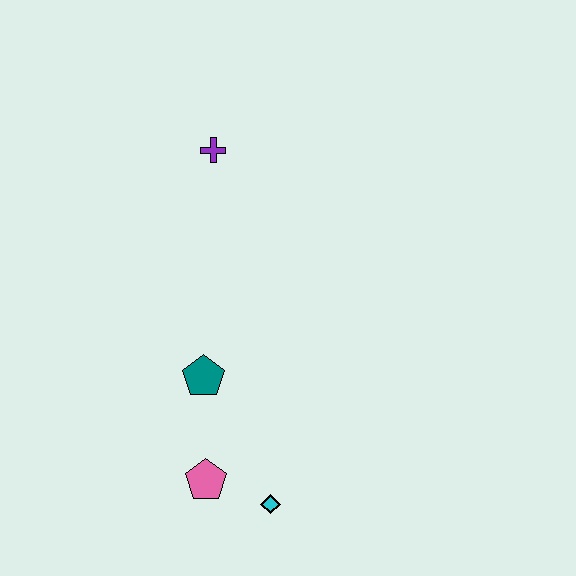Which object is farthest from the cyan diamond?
The purple cross is farthest from the cyan diamond.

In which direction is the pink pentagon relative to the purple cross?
The pink pentagon is below the purple cross.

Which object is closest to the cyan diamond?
The pink pentagon is closest to the cyan diamond.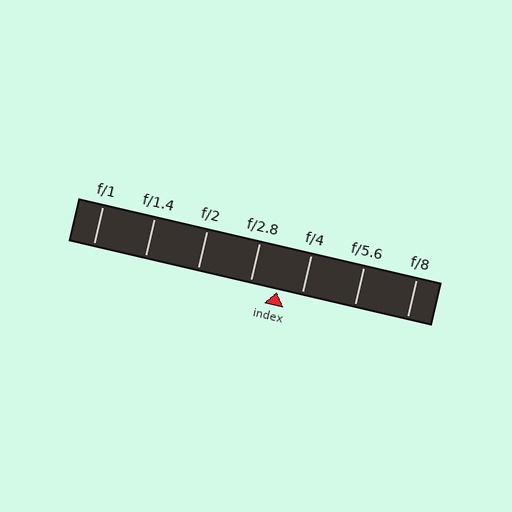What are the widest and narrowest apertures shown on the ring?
The widest aperture shown is f/1 and the narrowest is f/8.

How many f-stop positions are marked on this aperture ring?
There are 7 f-stop positions marked.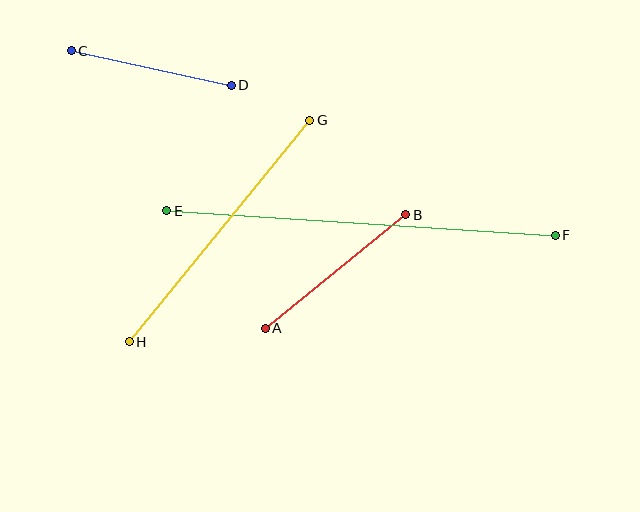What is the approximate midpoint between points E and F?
The midpoint is at approximately (361, 223) pixels.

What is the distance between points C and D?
The distance is approximately 164 pixels.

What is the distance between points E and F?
The distance is approximately 389 pixels.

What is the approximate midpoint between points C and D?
The midpoint is at approximately (151, 68) pixels.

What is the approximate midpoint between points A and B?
The midpoint is at approximately (336, 272) pixels.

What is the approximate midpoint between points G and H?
The midpoint is at approximately (219, 231) pixels.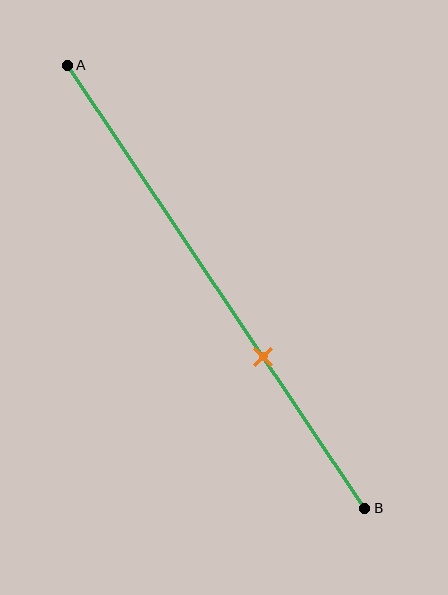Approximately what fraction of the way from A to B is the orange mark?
The orange mark is approximately 65% of the way from A to B.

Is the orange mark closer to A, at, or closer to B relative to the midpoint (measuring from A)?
The orange mark is closer to point B than the midpoint of segment AB.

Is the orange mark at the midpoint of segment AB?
No, the mark is at about 65% from A, not at the 50% midpoint.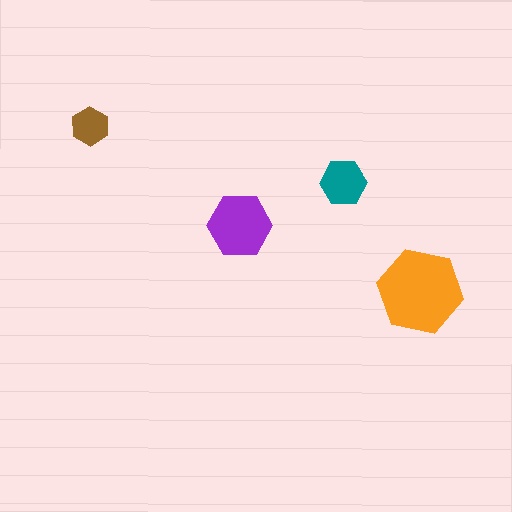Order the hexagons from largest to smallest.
the orange one, the purple one, the teal one, the brown one.